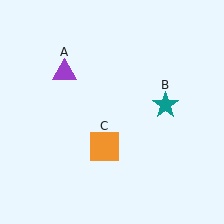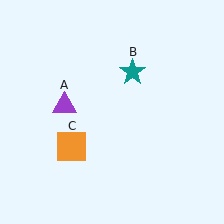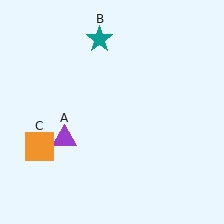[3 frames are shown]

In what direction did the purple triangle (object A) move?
The purple triangle (object A) moved down.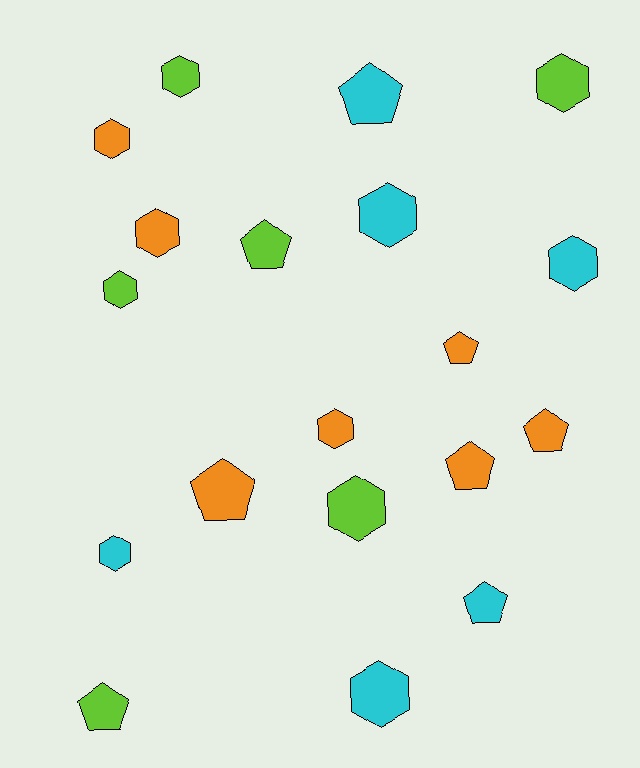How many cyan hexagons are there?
There are 4 cyan hexagons.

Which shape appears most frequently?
Hexagon, with 11 objects.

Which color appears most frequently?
Orange, with 7 objects.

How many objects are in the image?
There are 19 objects.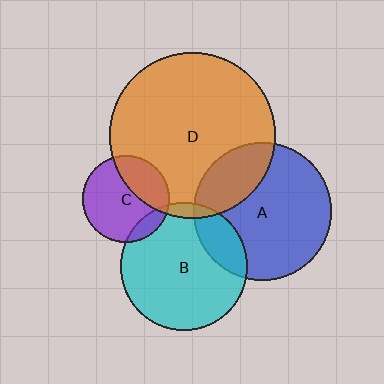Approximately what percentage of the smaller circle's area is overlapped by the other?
Approximately 35%.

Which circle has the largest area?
Circle D (orange).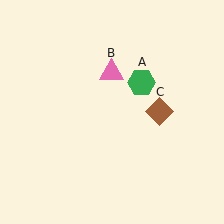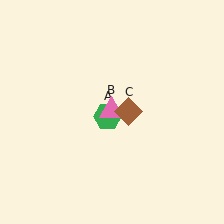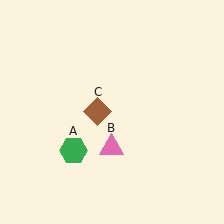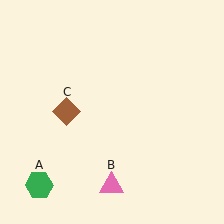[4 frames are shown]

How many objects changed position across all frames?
3 objects changed position: green hexagon (object A), pink triangle (object B), brown diamond (object C).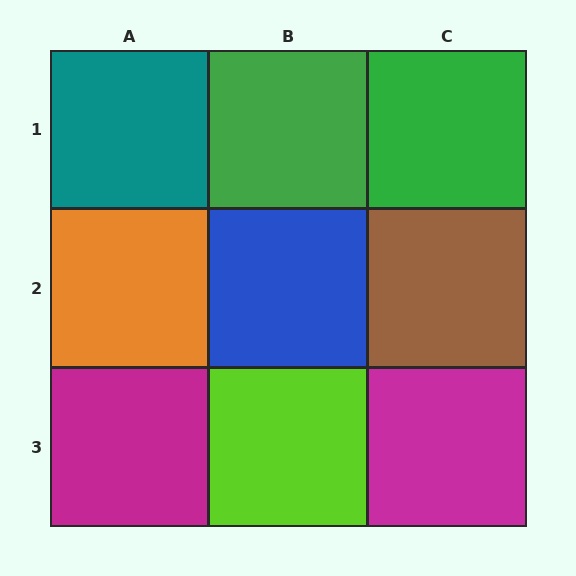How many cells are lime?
1 cell is lime.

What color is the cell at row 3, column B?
Lime.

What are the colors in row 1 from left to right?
Teal, green, green.